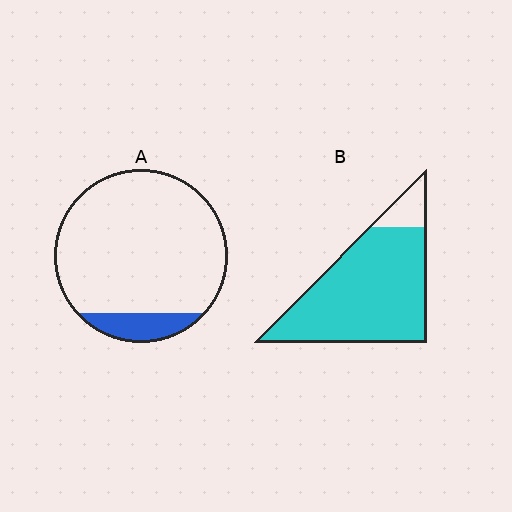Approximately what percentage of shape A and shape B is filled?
A is approximately 10% and B is approximately 90%.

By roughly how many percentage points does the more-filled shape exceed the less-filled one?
By roughly 75 percentage points (B over A).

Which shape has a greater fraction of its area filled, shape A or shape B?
Shape B.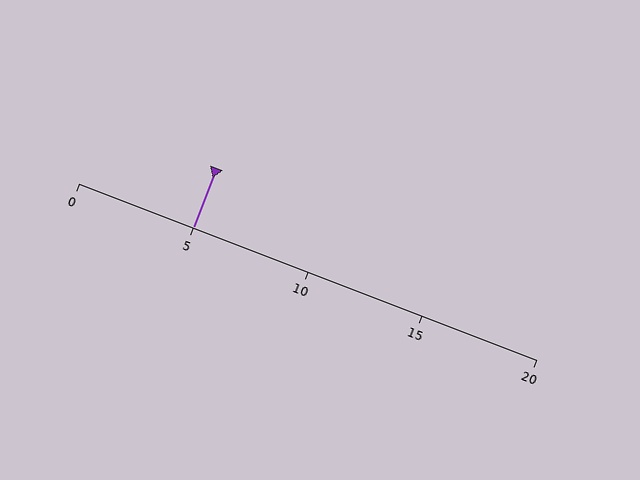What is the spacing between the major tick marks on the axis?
The major ticks are spaced 5 apart.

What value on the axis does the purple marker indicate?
The marker indicates approximately 5.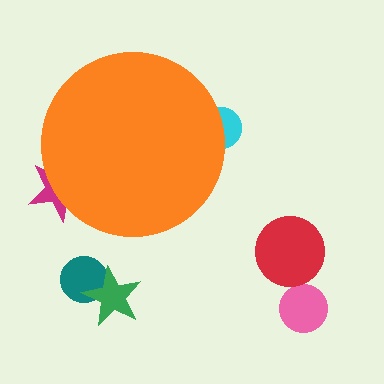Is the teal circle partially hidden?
No, the teal circle is fully visible.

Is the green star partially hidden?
No, the green star is fully visible.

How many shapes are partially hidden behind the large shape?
2 shapes are partially hidden.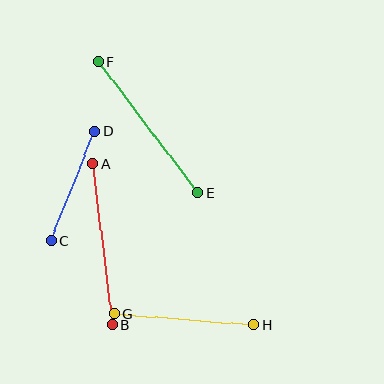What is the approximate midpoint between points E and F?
The midpoint is at approximately (148, 127) pixels.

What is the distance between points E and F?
The distance is approximately 164 pixels.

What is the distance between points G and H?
The distance is approximately 140 pixels.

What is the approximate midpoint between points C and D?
The midpoint is at approximately (73, 186) pixels.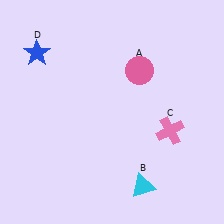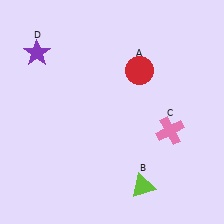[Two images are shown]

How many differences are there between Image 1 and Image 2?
There are 3 differences between the two images.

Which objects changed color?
A changed from pink to red. B changed from cyan to lime. D changed from blue to purple.